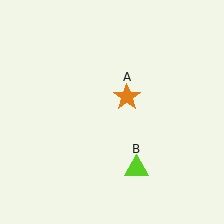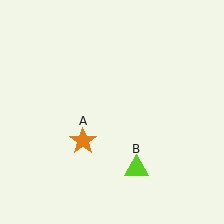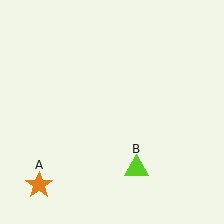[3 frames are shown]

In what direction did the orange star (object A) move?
The orange star (object A) moved down and to the left.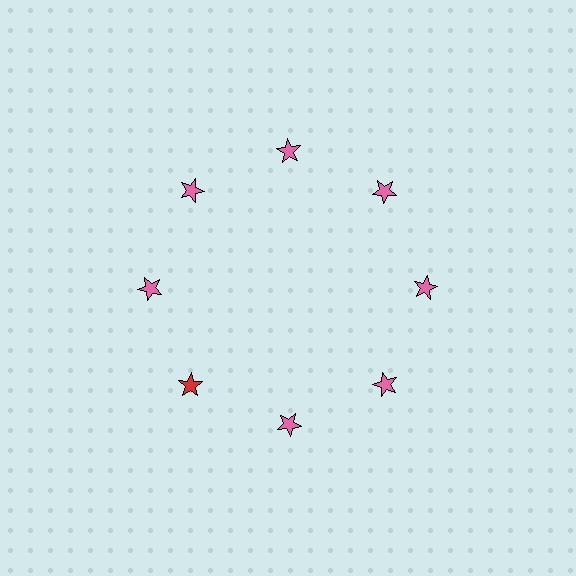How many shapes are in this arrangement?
There are 8 shapes arranged in a ring pattern.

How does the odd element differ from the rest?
It has a different color: red instead of pink.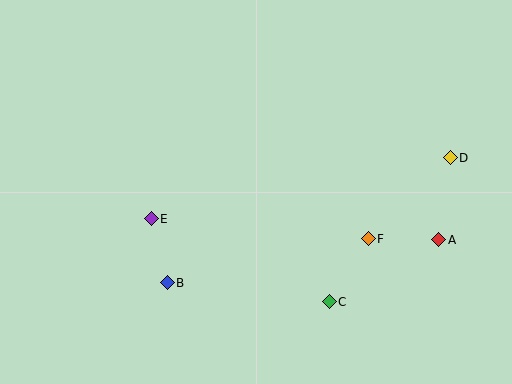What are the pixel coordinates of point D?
Point D is at (450, 158).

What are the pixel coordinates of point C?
Point C is at (329, 302).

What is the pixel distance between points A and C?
The distance between A and C is 126 pixels.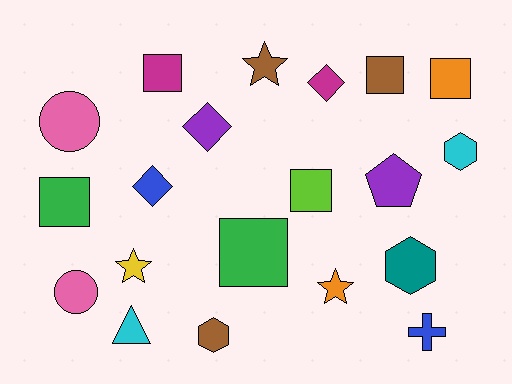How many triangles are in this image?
There is 1 triangle.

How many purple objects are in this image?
There are 2 purple objects.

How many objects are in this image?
There are 20 objects.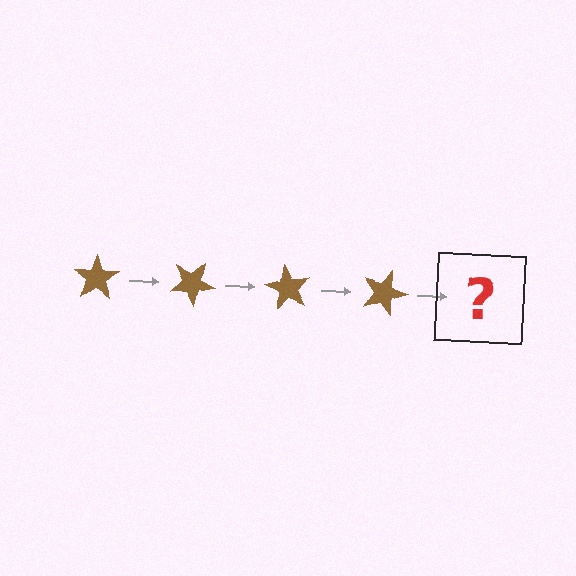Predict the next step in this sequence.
The next step is a brown star rotated 120 degrees.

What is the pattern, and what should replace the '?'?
The pattern is that the star rotates 30 degrees each step. The '?' should be a brown star rotated 120 degrees.